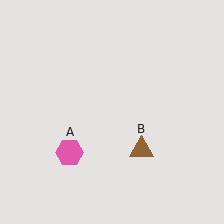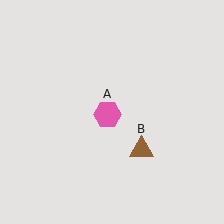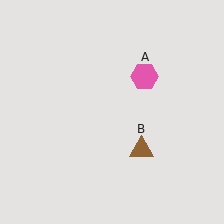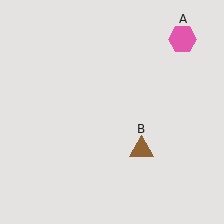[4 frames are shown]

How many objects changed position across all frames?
1 object changed position: pink hexagon (object A).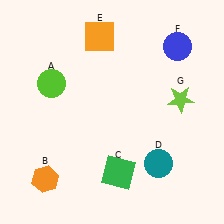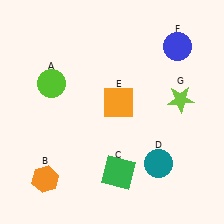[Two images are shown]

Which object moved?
The orange square (E) moved down.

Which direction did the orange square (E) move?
The orange square (E) moved down.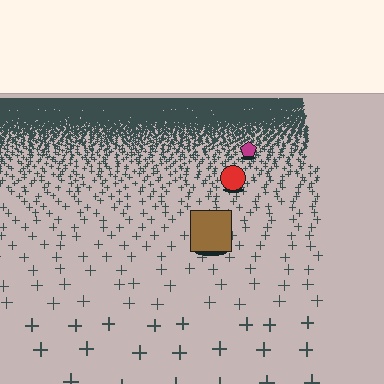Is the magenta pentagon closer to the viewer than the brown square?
No. The brown square is closer — you can tell from the texture gradient: the ground texture is coarser near it.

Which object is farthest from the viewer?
The magenta pentagon is farthest from the viewer. It appears smaller and the ground texture around it is denser.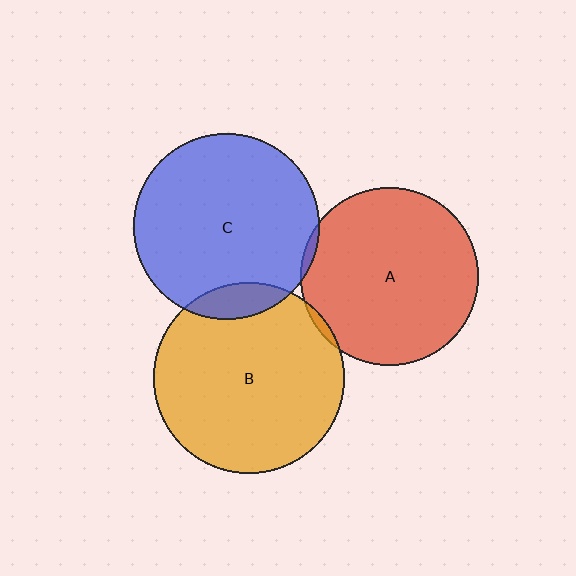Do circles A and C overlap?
Yes.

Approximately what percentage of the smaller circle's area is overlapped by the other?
Approximately 5%.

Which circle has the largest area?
Circle B (orange).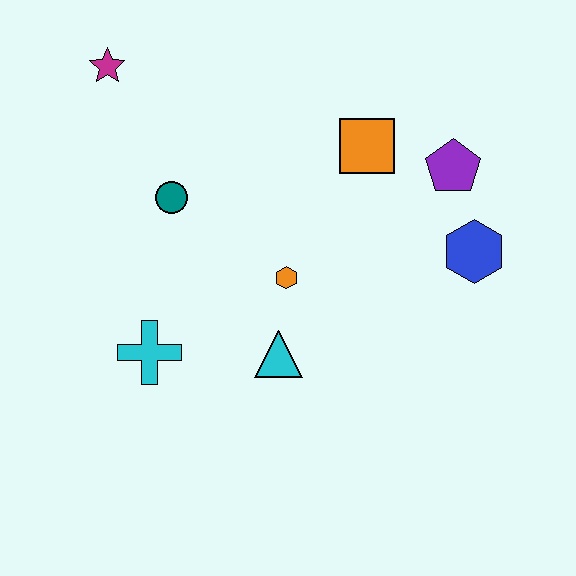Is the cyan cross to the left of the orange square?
Yes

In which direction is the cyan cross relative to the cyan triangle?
The cyan cross is to the left of the cyan triangle.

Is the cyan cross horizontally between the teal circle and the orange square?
No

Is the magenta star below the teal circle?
No